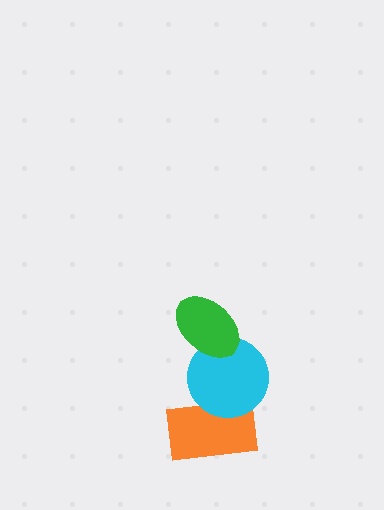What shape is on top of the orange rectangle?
The cyan circle is on top of the orange rectangle.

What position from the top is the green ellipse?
The green ellipse is 1st from the top.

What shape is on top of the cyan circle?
The green ellipse is on top of the cyan circle.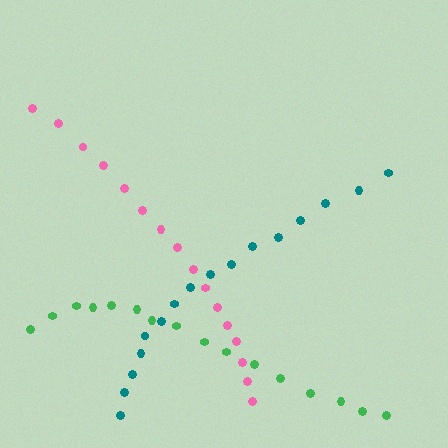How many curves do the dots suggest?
There are 3 distinct paths.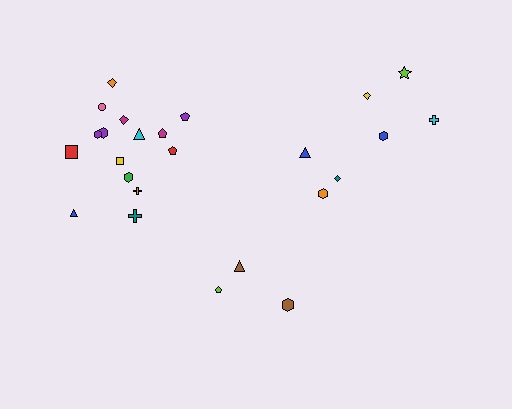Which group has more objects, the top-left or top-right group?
The top-left group.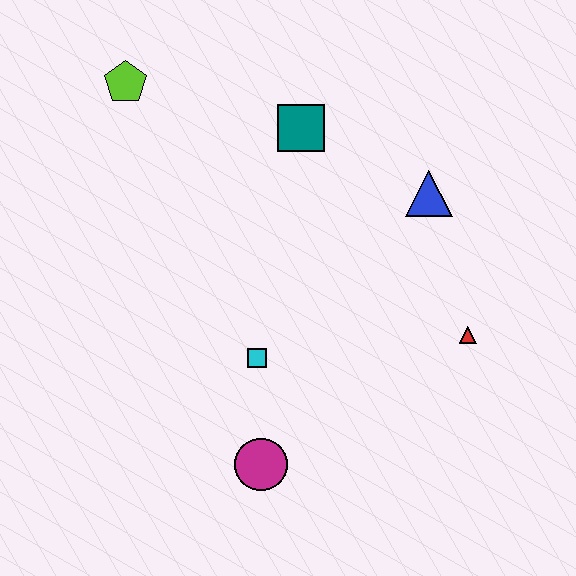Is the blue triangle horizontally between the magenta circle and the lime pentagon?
No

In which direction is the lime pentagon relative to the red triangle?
The lime pentagon is to the left of the red triangle.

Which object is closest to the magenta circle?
The cyan square is closest to the magenta circle.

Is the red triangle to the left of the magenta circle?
No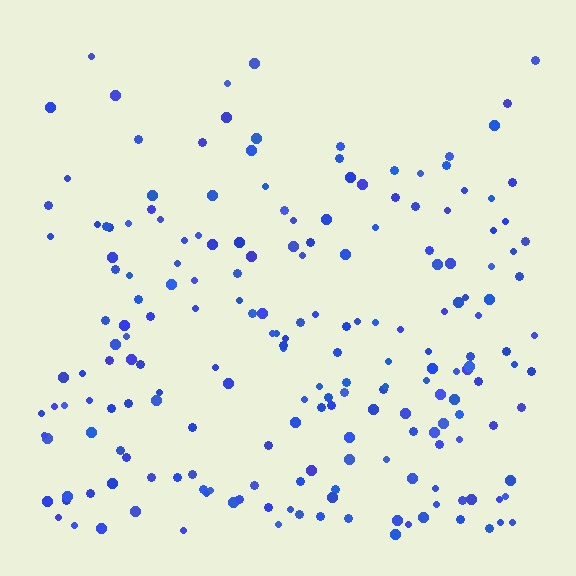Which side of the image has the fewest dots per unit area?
The top.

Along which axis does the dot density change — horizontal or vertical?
Vertical.